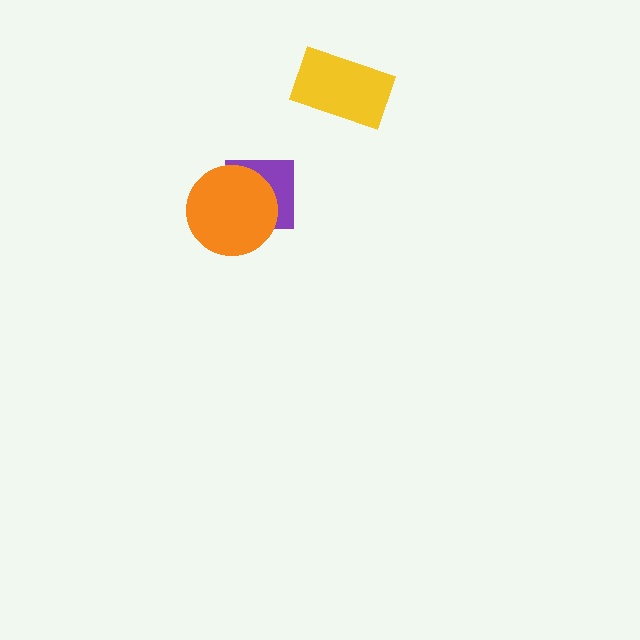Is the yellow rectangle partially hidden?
No, no other shape covers it.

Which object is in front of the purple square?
The orange circle is in front of the purple square.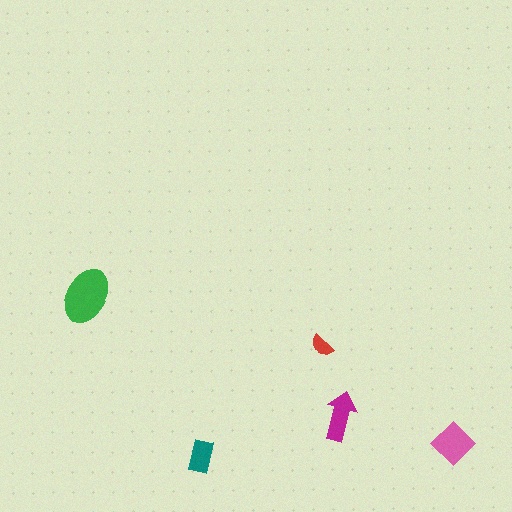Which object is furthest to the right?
The pink diamond is rightmost.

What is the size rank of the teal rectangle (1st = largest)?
4th.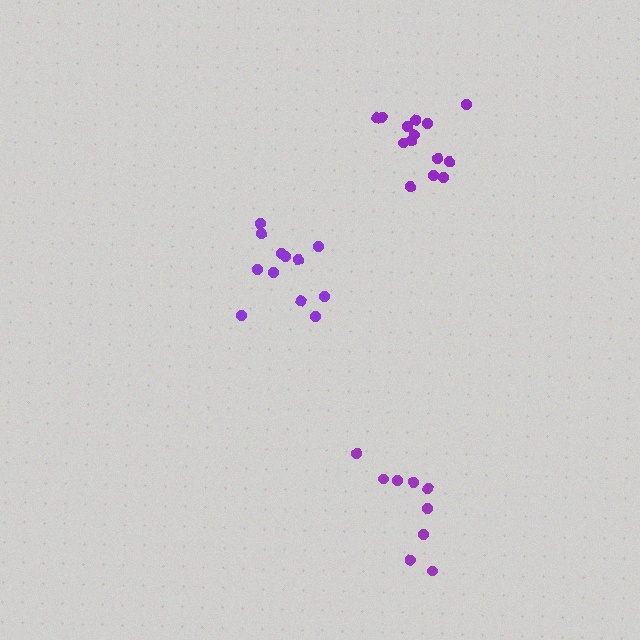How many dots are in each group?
Group 1: 12 dots, Group 2: 14 dots, Group 3: 9 dots (35 total).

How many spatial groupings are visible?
There are 3 spatial groupings.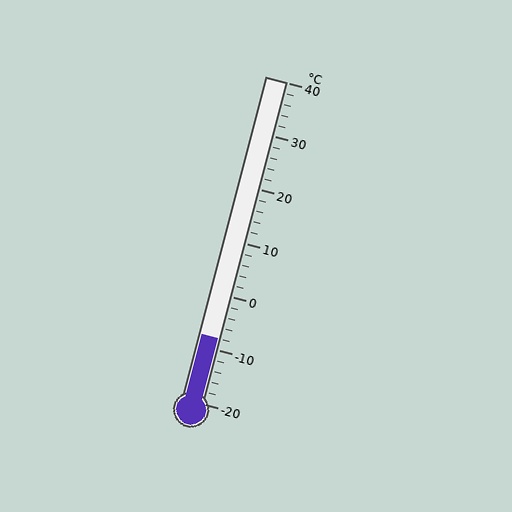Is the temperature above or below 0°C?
The temperature is below 0°C.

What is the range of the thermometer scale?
The thermometer scale ranges from -20°C to 40°C.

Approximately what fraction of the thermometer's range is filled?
The thermometer is filled to approximately 20% of its range.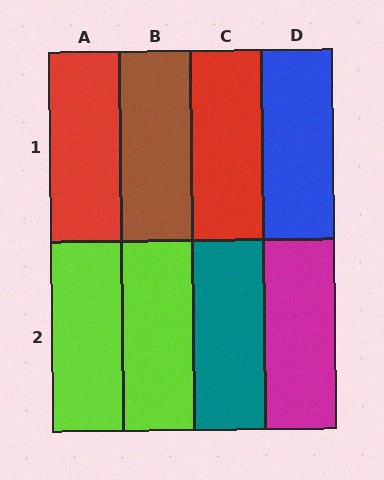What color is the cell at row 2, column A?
Lime.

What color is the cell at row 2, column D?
Magenta.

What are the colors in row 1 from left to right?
Red, brown, red, blue.